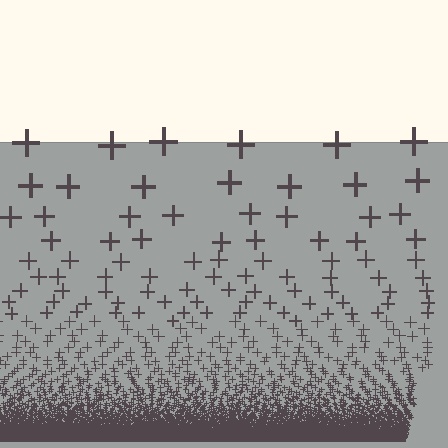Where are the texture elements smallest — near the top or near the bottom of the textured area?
Near the bottom.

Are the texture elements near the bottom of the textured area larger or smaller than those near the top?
Smaller. The gradient is inverted — elements near the bottom are smaller and denser.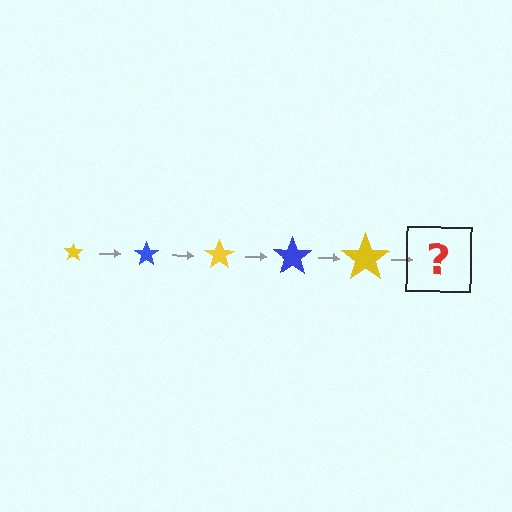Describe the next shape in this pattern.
It should be a blue star, larger than the previous one.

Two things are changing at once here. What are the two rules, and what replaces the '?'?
The two rules are that the star grows larger each step and the color cycles through yellow and blue. The '?' should be a blue star, larger than the previous one.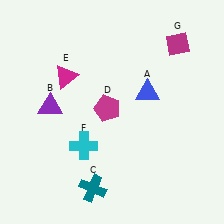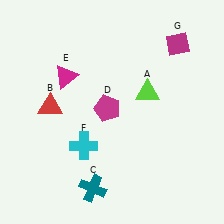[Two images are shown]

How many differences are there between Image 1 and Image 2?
There are 2 differences between the two images.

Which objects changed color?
A changed from blue to lime. B changed from purple to red.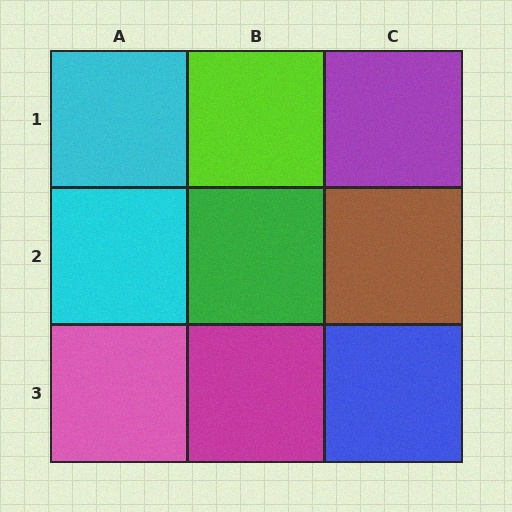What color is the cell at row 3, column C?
Blue.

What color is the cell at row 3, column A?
Pink.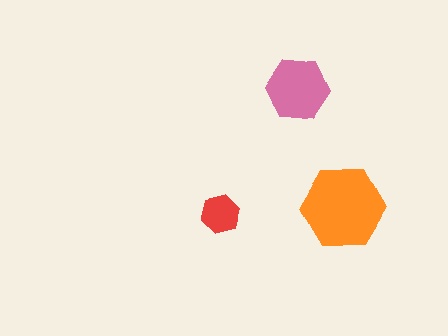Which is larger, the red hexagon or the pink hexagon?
The pink one.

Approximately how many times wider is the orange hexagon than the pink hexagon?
About 1.5 times wider.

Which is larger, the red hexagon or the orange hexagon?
The orange one.